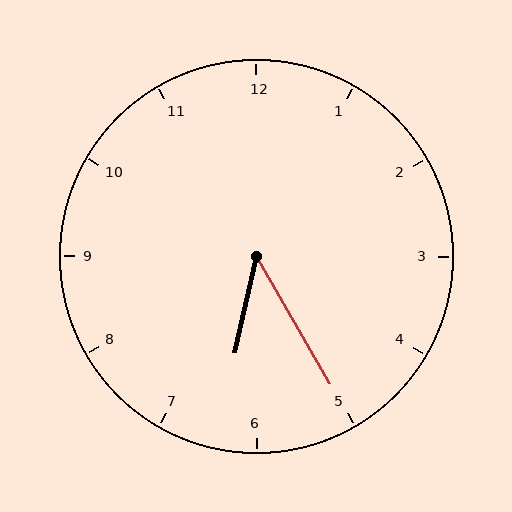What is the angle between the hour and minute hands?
Approximately 42 degrees.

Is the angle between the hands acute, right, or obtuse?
It is acute.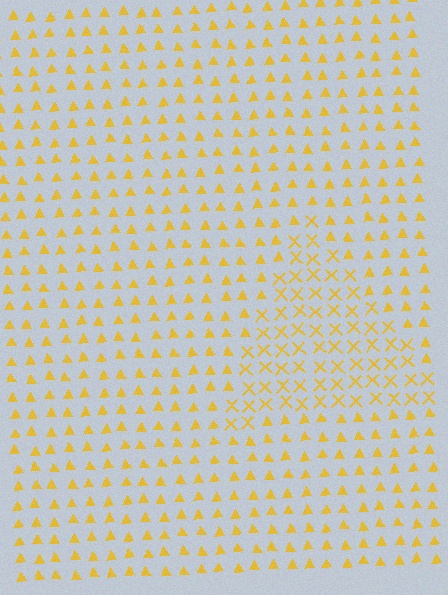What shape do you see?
I see a triangle.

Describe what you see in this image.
The image is filled with small yellow elements arranged in a uniform grid. A triangle-shaped region contains X marks, while the surrounding area contains triangles. The boundary is defined purely by the change in element shape.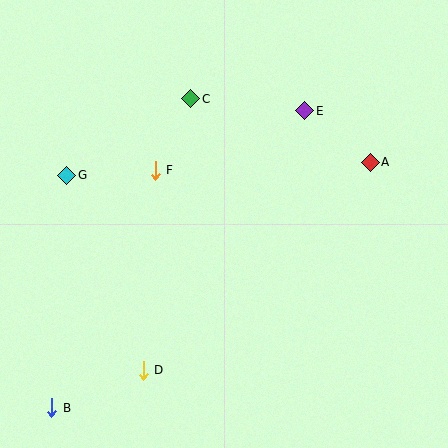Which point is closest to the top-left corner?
Point G is closest to the top-left corner.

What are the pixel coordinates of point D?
Point D is at (143, 371).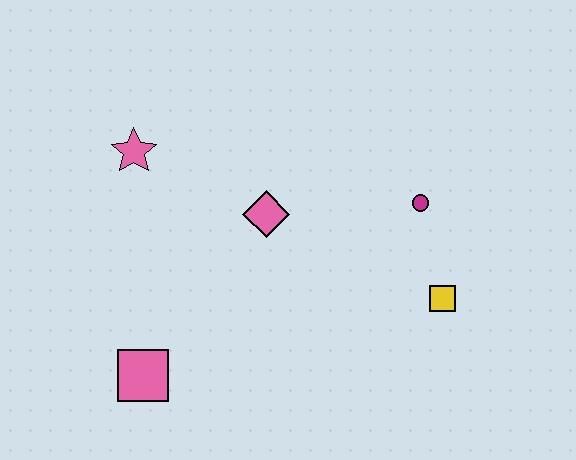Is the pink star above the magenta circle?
Yes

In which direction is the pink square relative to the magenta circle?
The pink square is to the left of the magenta circle.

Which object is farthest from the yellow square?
The pink star is farthest from the yellow square.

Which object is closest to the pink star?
The pink diamond is closest to the pink star.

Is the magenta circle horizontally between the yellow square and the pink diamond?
Yes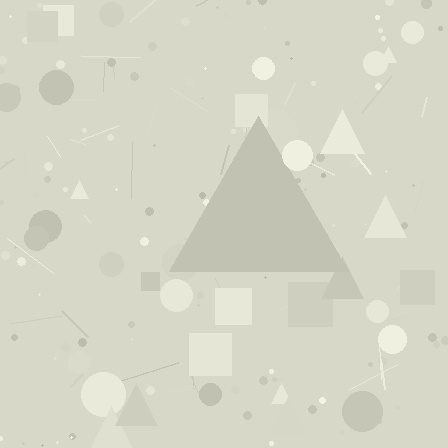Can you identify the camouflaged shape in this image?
The camouflaged shape is a triangle.